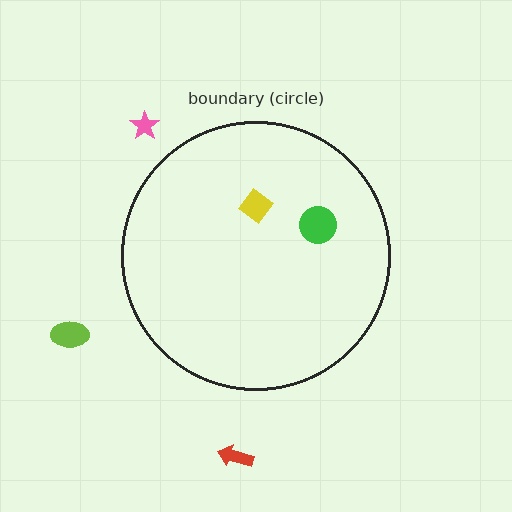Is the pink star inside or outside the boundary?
Outside.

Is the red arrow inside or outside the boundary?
Outside.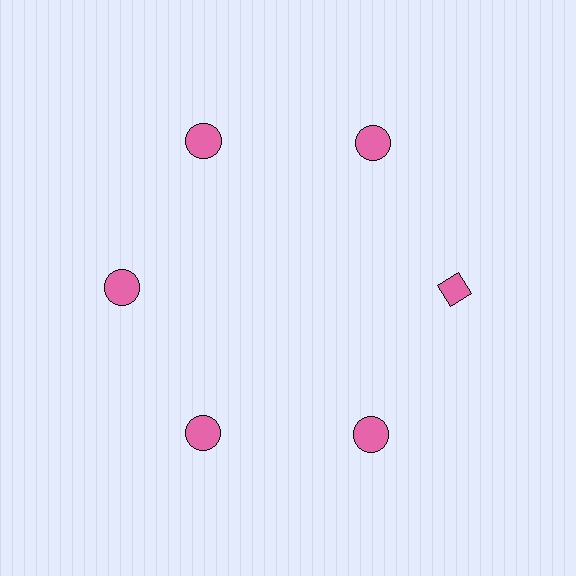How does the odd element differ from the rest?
It has a different shape: diamond instead of circle.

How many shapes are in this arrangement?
There are 6 shapes arranged in a ring pattern.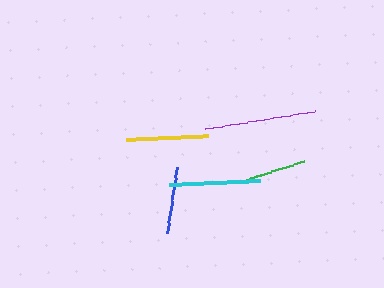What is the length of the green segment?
The green segment is approximately 69 pixels long.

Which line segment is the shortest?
The blue line is the shortest at approximately 67 pixels.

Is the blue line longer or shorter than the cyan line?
The cyan line is longer than the blue line.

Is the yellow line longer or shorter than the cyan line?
The cyan line is longer than the yellow line.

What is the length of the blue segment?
The blue segment is approximately 67 pixels long.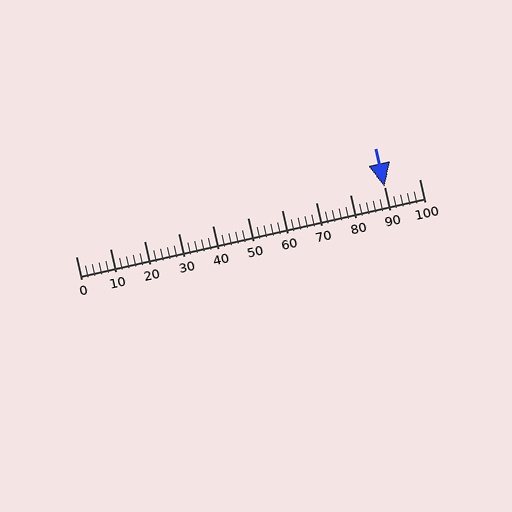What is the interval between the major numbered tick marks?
The major tick marks are spaced 10 units apart.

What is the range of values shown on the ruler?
The ruler shows values from 0 to 100.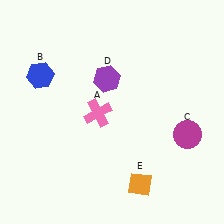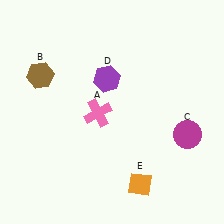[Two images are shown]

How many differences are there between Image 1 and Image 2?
There is 1 difference between the two images.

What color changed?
The hexagon (B) changed from blue in Image 1 to brown in Image 2.